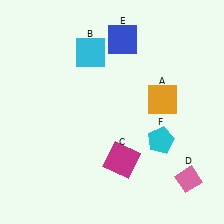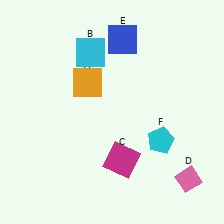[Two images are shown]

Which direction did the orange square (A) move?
The orange square (A) moved left.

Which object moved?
The orange square (A) moved left.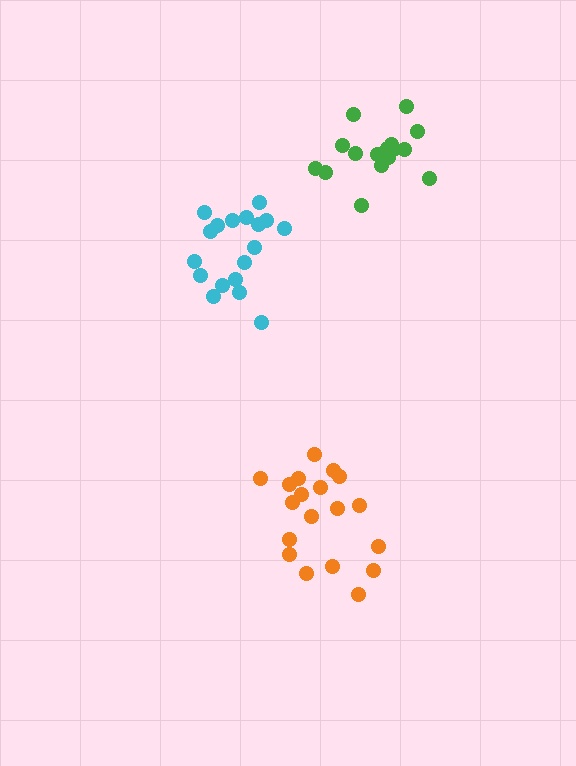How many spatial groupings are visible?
There are 3 spatial groupings.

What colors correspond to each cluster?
The clusters are colored: cyan, orange, green.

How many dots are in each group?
Group 1: 18 dots, Group 2: 19 dots, Group 3: 17 dots (54 total).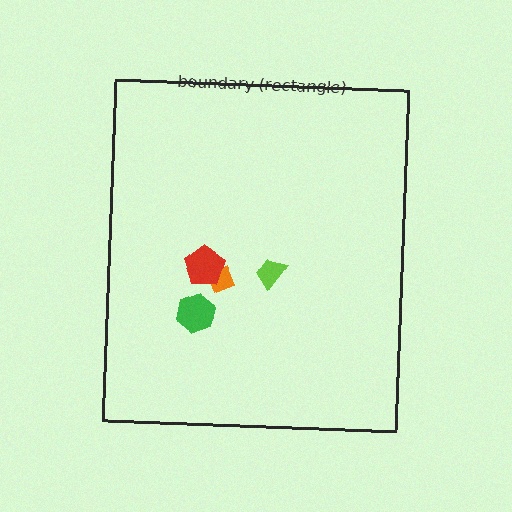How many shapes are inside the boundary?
4 inside, 0 outside.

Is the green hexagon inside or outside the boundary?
Inside.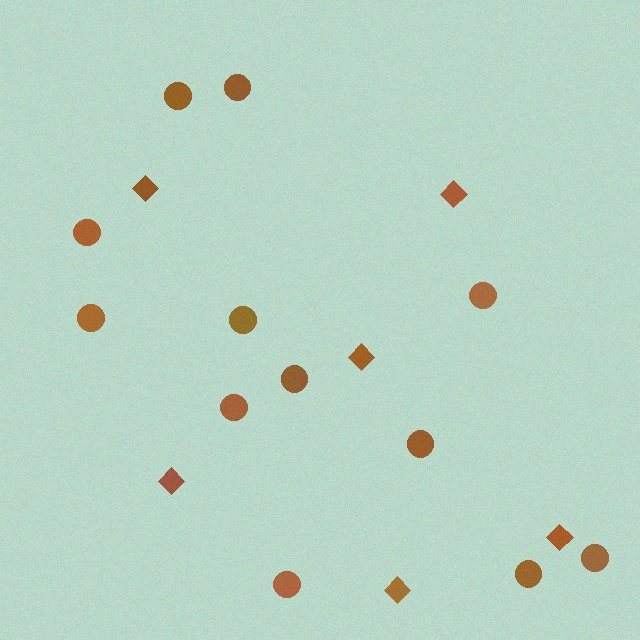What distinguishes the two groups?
There are 2 groups: one group of diamonds (6) and one group of circles (12).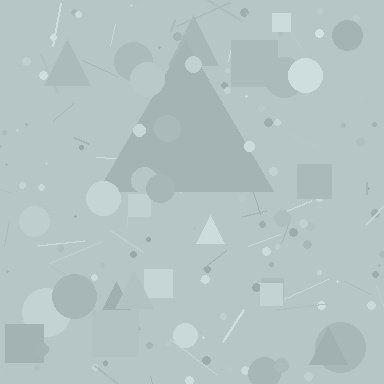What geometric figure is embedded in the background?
A triangle is embedded in the background.